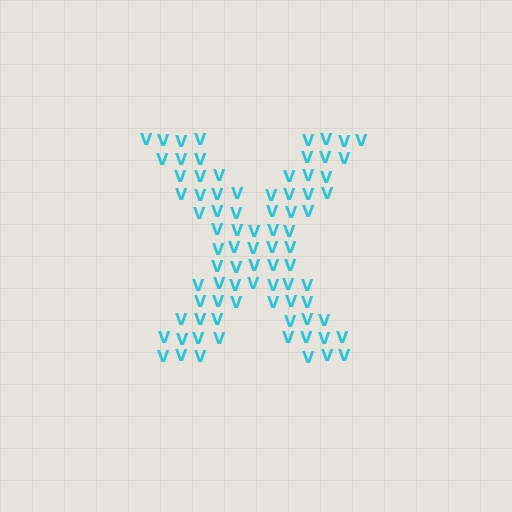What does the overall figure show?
The overall figure shows the letter X.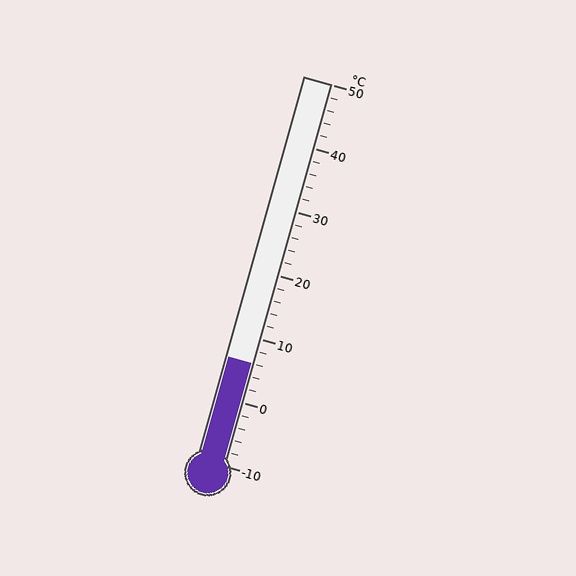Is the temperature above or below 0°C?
The temperature is above 0°C.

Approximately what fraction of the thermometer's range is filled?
The thermometer is filled to approximately 25% of its range.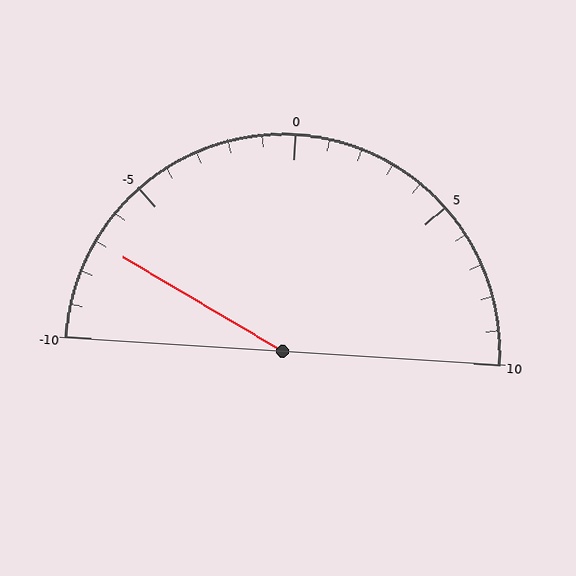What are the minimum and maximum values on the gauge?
The gauge ranges from -10 to 10.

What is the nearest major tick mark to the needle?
The nearest major tick mark is -5.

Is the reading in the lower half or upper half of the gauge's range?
The reading is in the lower half of the range (-10 to 10).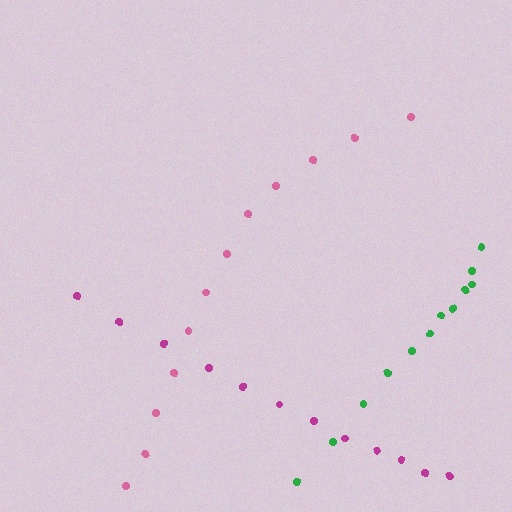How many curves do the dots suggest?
There are 3 distinct paths.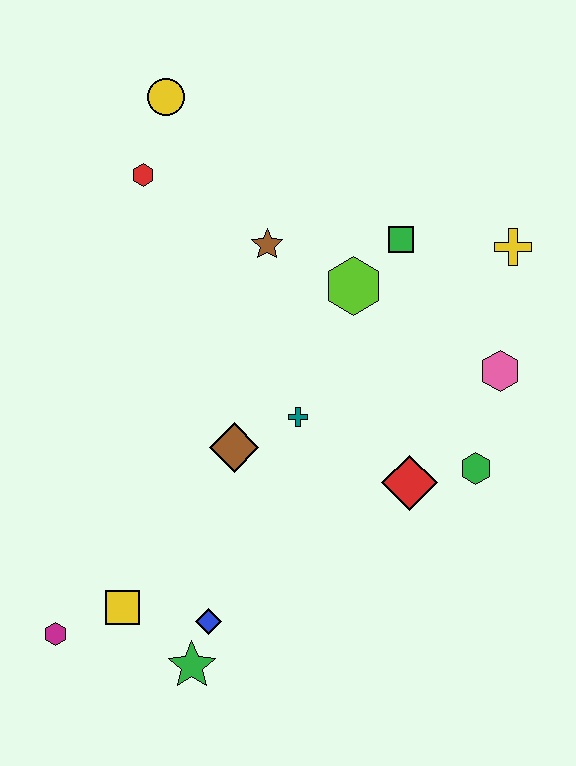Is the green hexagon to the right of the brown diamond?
Yes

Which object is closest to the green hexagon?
The red diamond is closest to the green hexagon.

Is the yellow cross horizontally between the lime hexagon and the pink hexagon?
No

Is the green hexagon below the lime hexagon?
Yes